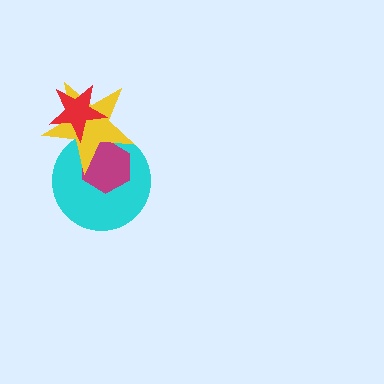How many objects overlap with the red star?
1 object overlaps with the red star.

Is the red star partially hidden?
No, no other shape covers it.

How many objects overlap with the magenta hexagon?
2 objects overlap with the magenta hexagon.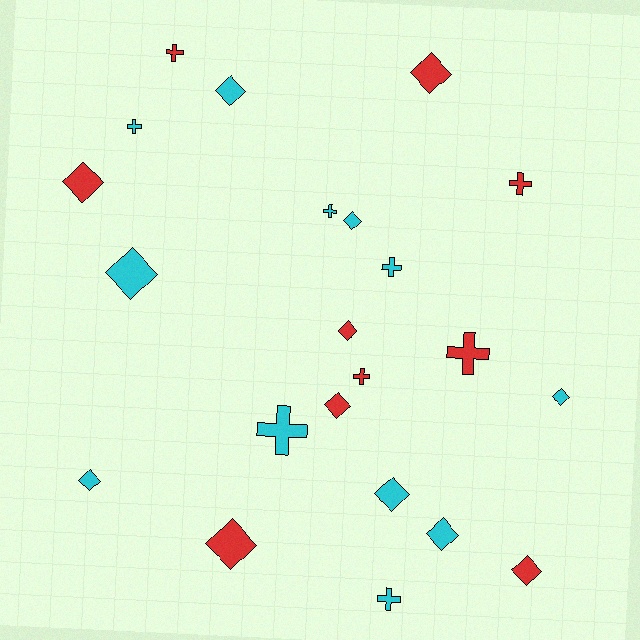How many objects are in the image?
There are 22 objects.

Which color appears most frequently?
Cyan, with 12 objects.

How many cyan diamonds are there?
There are 7 cyan diamonds.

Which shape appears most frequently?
Diamond, with 13 objects.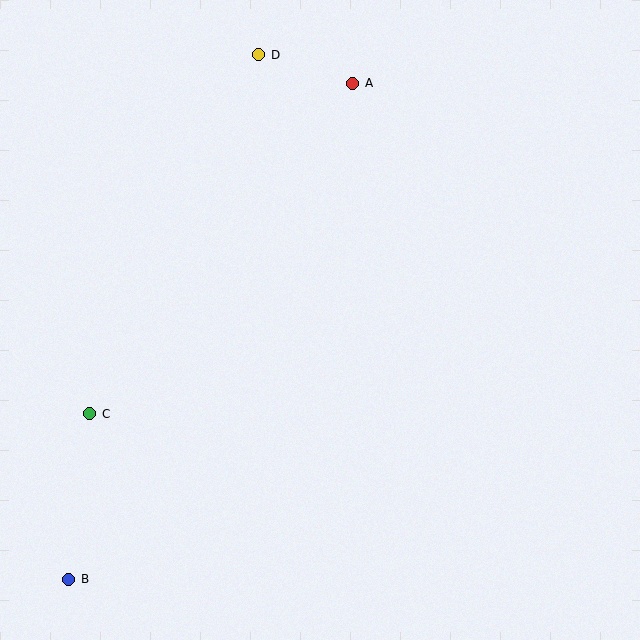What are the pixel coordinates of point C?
Point C is at (90, 414).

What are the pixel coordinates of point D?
Point D is at (259, 55).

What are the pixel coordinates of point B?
Point B is at (69, 579).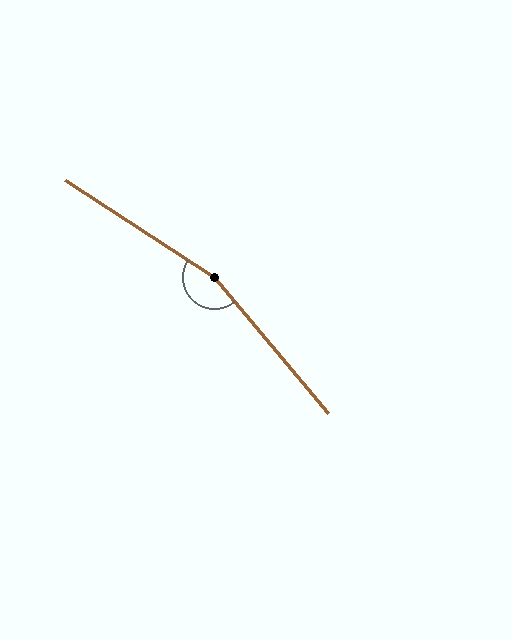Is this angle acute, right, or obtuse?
It is obtuse.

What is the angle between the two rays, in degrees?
Approximately 163 degrees.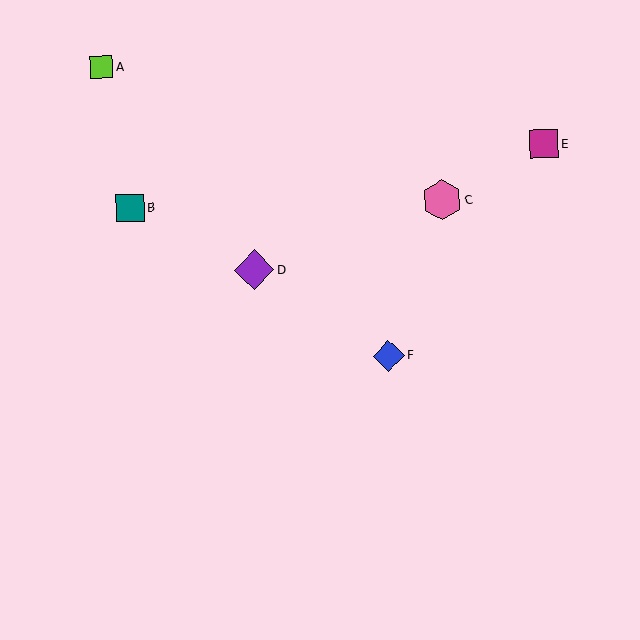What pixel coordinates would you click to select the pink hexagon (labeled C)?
Click at (442, 200) to select the pink hexagon C.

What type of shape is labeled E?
Shape E is a magenta square.